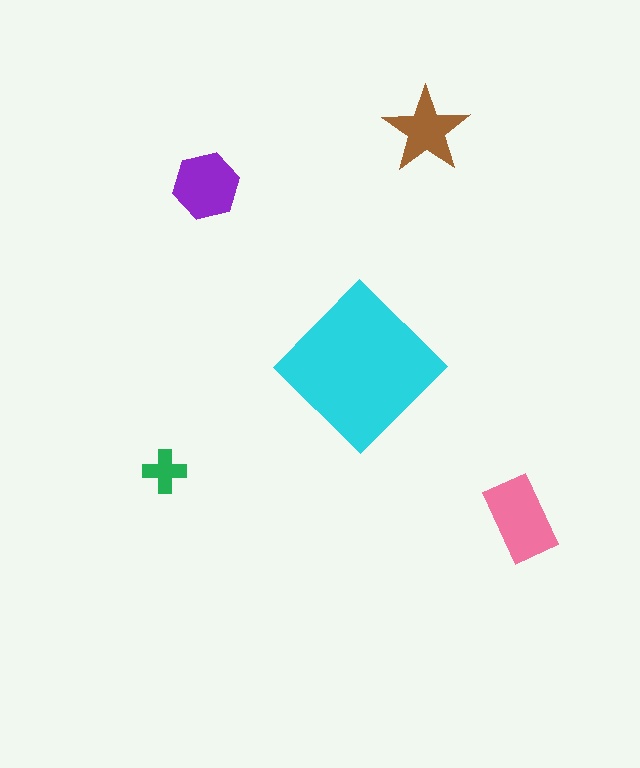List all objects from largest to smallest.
The cyan diamond, the pink rectangle, the purple hexagon, the brown star, the green cross.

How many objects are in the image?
There are 5 objects in the image.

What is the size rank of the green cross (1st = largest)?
5th.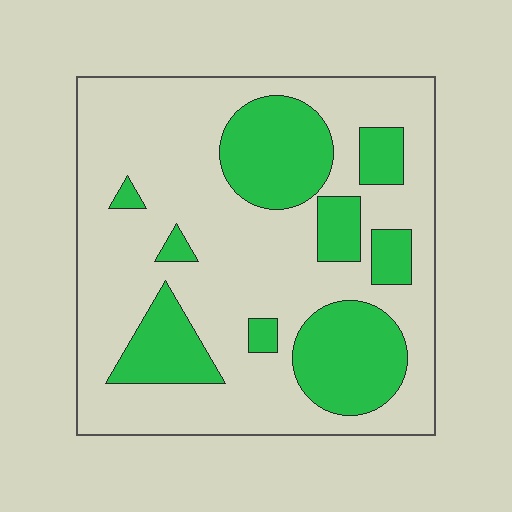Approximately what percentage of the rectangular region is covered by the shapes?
Approximately 30%.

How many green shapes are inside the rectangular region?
9.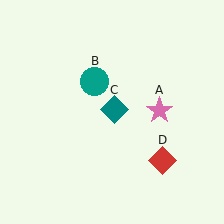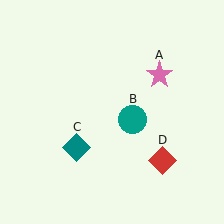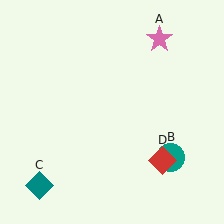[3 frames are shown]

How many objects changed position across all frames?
3 objects changed position: pink star (object A), teal circle (object B), teal diamond (object C).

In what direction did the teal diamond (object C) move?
The teal diamond (object C) moved down and to the left.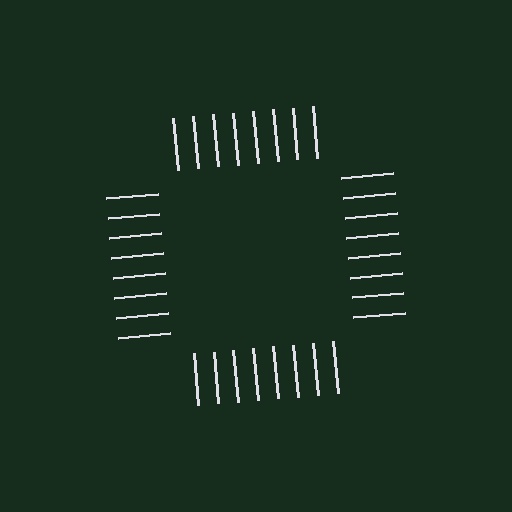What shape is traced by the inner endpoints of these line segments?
An illusory square — the line segments terminate on its edges but no continuous stroke is drawn.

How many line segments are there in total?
32 — 8 along each of the 4 edges.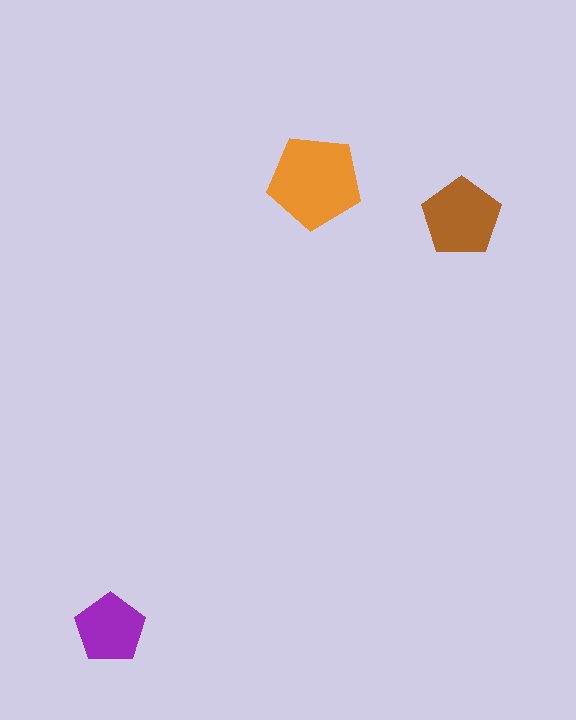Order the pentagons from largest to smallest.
the orange one, the brown one, the purple one.